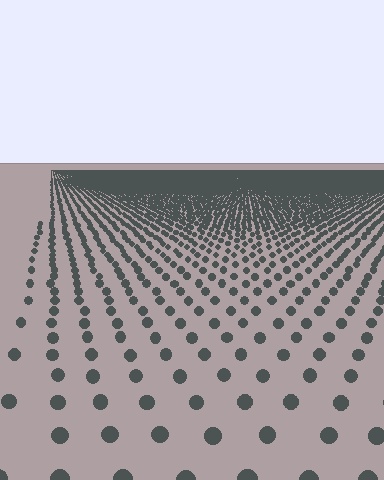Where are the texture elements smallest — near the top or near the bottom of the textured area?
Near the top.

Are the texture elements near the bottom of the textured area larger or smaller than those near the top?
Larger. Near the bottom, elements are closer to the viewer and appear at a bigger on-screen size.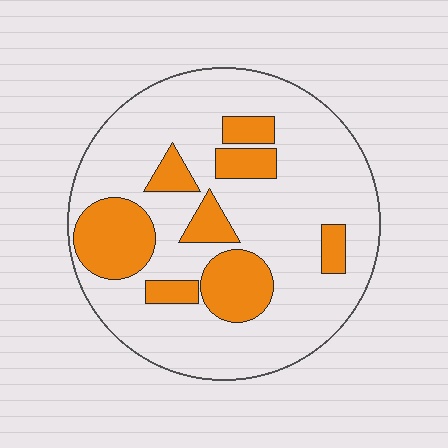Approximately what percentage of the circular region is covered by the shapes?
Approximately 25%.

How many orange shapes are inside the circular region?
8.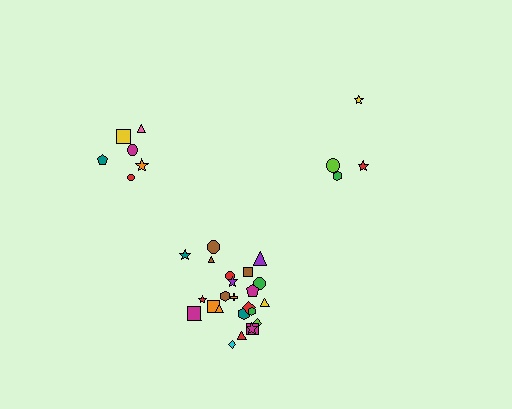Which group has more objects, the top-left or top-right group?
The top-left group.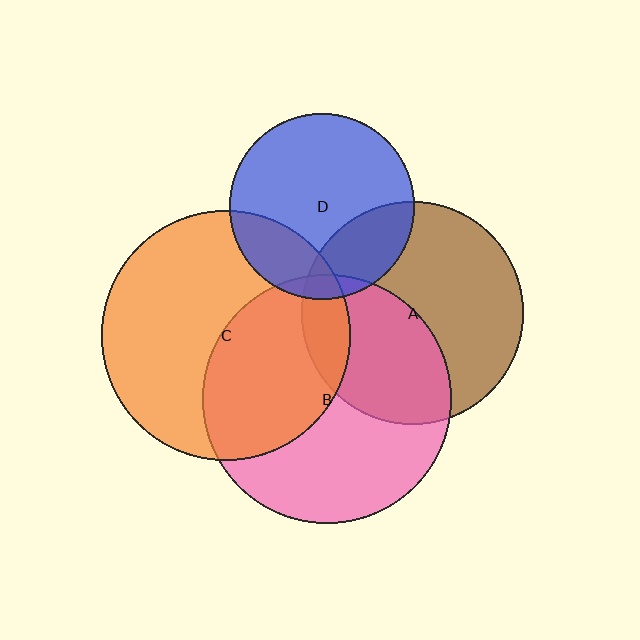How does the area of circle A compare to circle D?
Approximately 1.4 times.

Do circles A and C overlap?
Yes.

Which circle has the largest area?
Circle C (orange).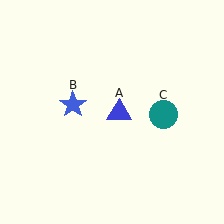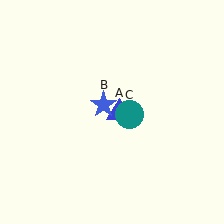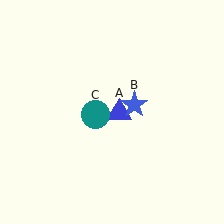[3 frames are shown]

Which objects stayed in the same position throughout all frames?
Blue triangle (object A) remained stationary.